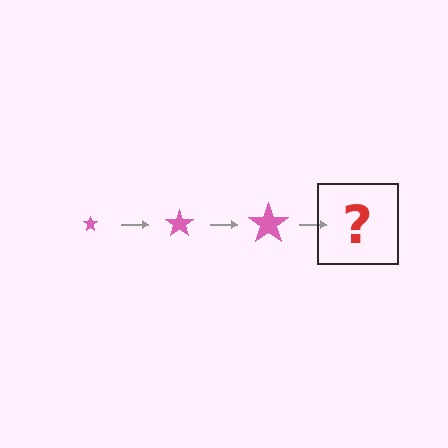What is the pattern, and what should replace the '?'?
The pattern is that the star gets progressively larger each step. The '?' should be a pink star, larger than the previous one.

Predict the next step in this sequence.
The next step is a pink star, larger than the previous one.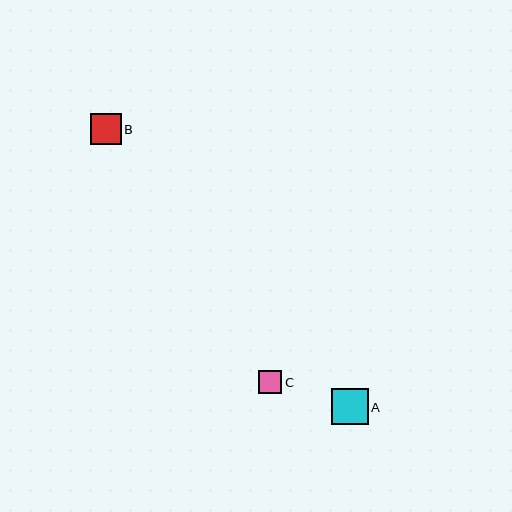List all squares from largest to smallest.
From largest to smallest: A, B, C.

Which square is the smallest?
Square C is the smallest with a size of approximately 23 pixels.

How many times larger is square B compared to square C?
Square B is approximately 1.3 times the size of square C.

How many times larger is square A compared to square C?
Square A is approximately 1.6 times the size of square C.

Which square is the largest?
Square A is the largest with a size of approximately 37 pixels.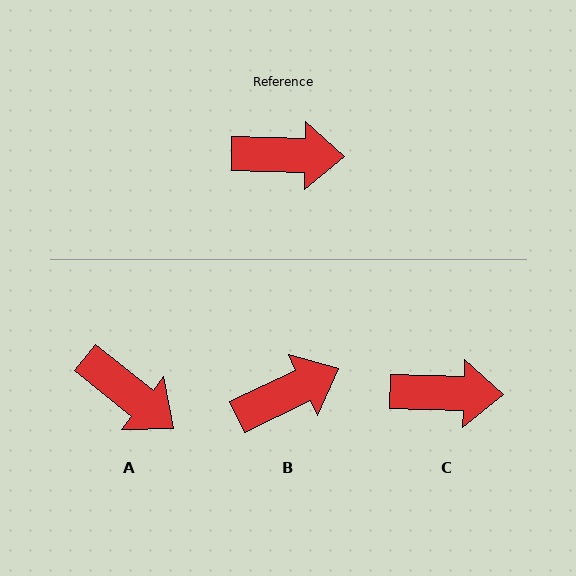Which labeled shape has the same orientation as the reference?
C.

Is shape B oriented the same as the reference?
No, it is off by about 27 degrees.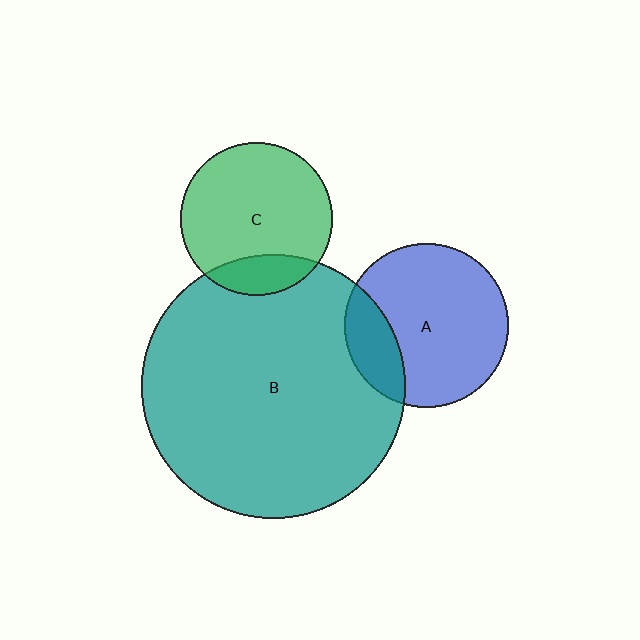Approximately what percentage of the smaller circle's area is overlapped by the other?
Approximately 15%.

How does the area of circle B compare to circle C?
Approximately 3.0 times.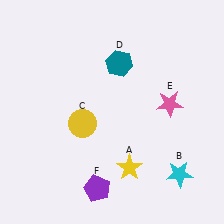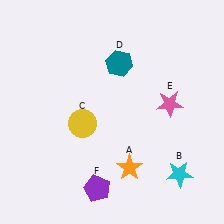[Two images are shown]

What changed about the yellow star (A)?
In Image 1, A is yellow. In Image 2, it changed to orange.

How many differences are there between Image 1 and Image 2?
There is 1 difference between the two images.